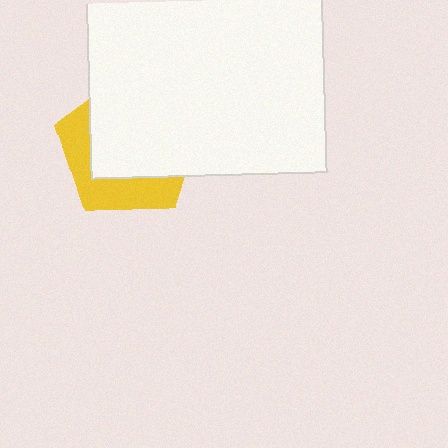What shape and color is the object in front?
The object in front is a white square.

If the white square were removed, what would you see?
You would see the complete yellow pentagon.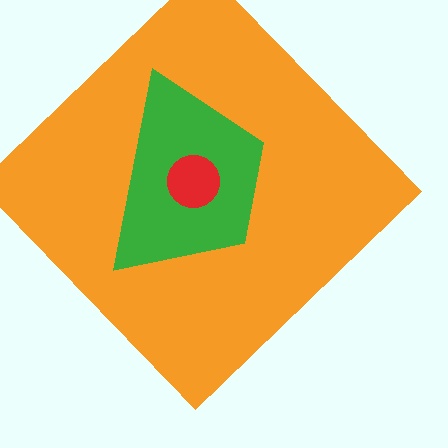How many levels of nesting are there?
3.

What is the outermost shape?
The orange diamond.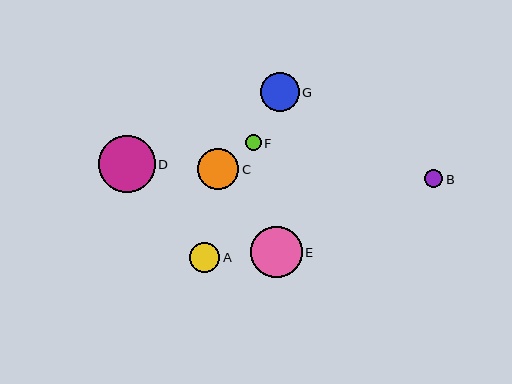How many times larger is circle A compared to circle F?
Circle A is approximately 1.9 times the size of circle F.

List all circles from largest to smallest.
From largest to smallest: D, E, C, G, A, B, F.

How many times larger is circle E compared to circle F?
Circle E is approximately 3.3 times the size of circle F.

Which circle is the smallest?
Circle F is the smallest with a size of approximately 16 pixels.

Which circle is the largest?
Circle D is the largest with a size of approximately 56 pixels.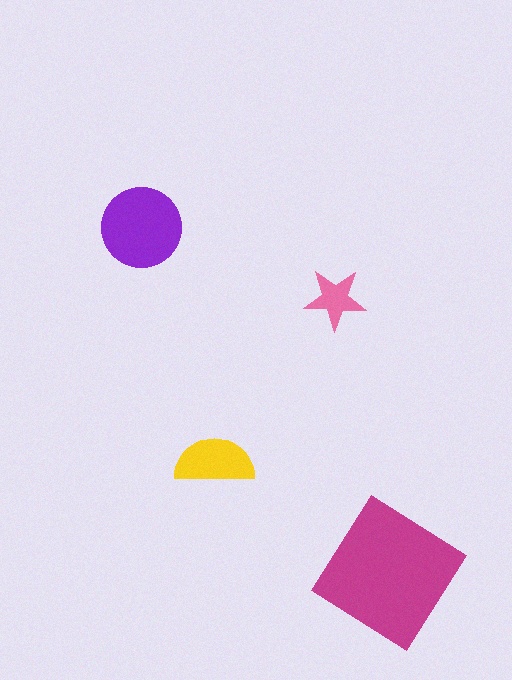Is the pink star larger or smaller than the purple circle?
Smaller.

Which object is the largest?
The magenta diamond.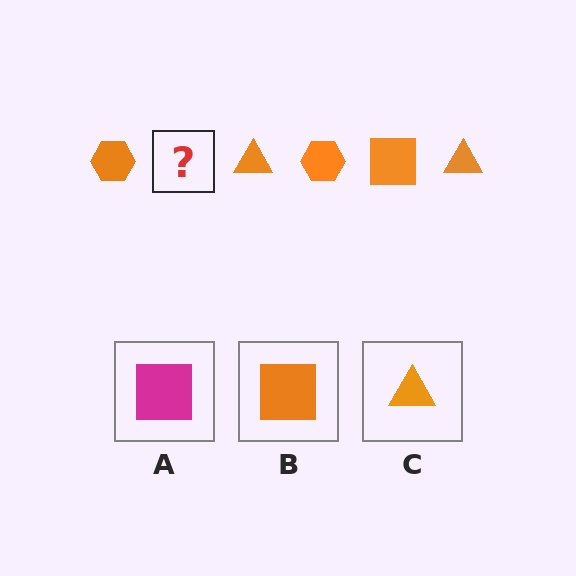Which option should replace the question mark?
Option B.